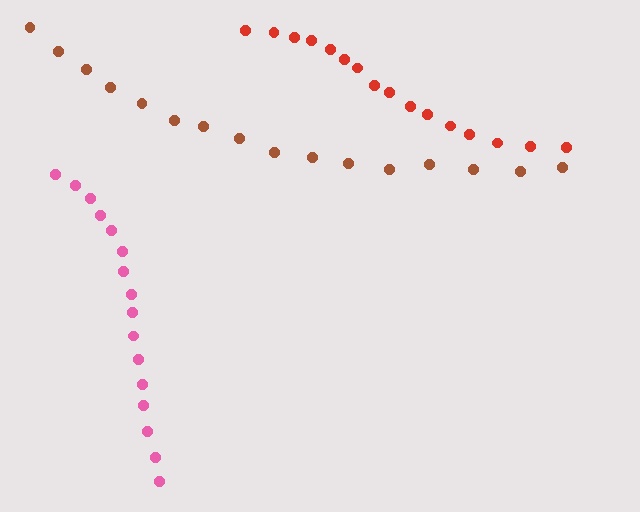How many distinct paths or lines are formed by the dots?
There are 3 distinct paths.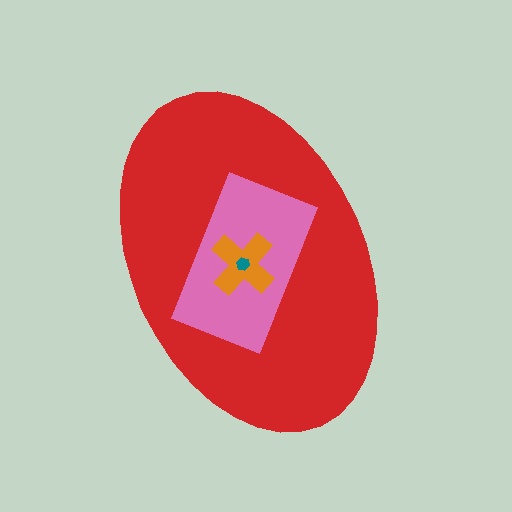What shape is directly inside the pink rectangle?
The orange cross.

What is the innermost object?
The teal hexagon.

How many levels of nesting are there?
4.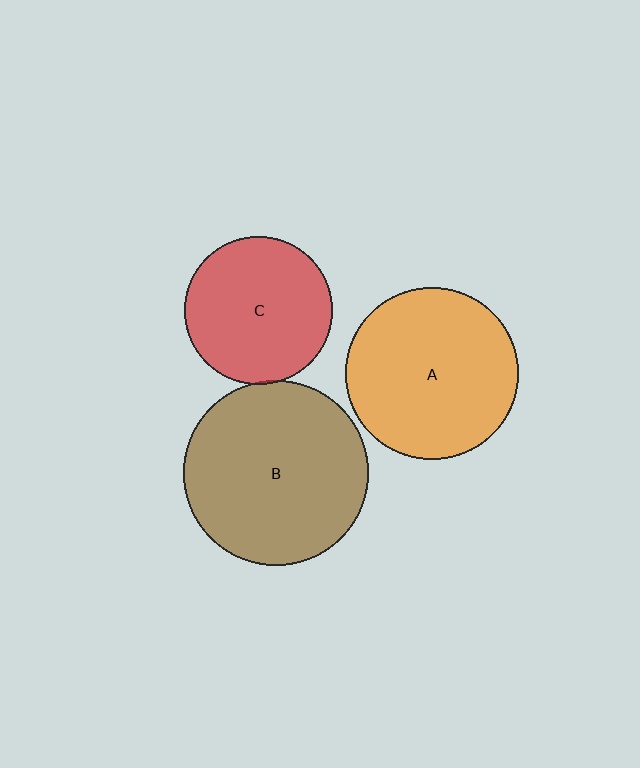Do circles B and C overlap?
Yes.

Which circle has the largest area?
Circle B (brown).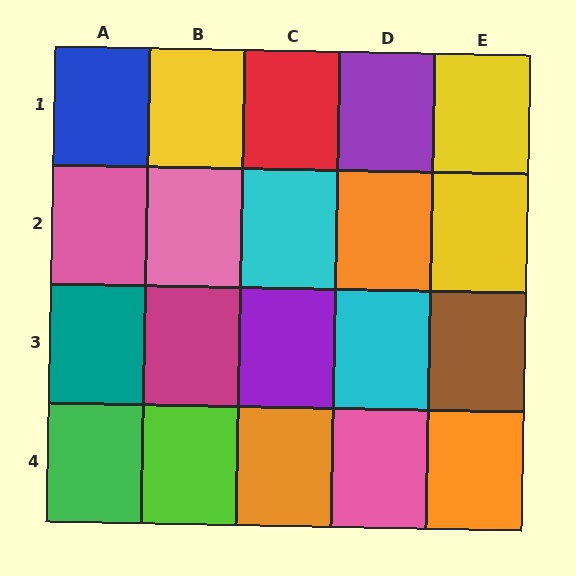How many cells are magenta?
1 cell is magenta.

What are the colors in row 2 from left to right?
Pink, pink, cyan, orange, yellow.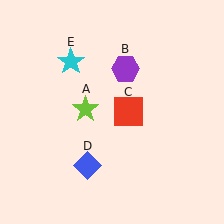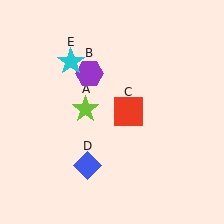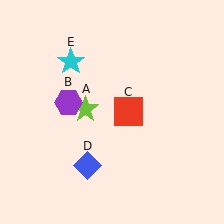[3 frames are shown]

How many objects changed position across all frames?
1 object changed position: purple hexagon (object B).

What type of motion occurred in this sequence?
The purple hexagon (object B) rotated counterclockwise around the center of the scene.